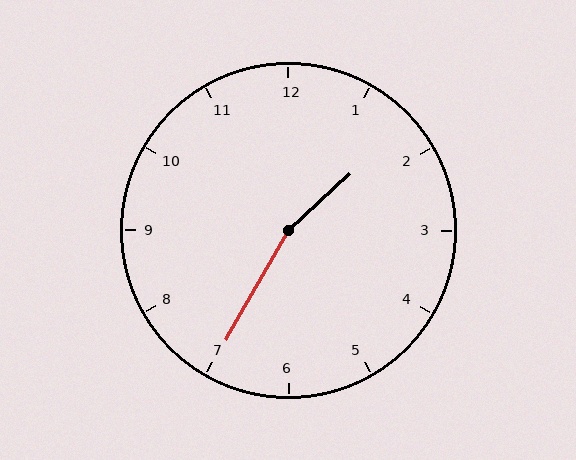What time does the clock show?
1:35.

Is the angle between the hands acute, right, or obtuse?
It is obtuse.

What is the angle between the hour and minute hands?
Approximately 162 degrees.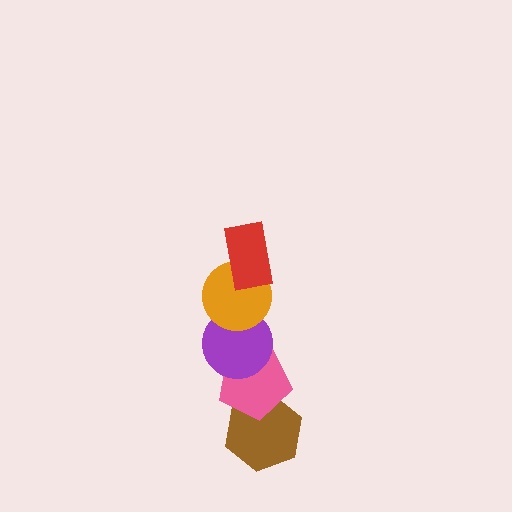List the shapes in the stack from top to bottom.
From top to bottom: the red rectangle, the orange circle, the purple circle, the pink pentagon, the brown hexagon.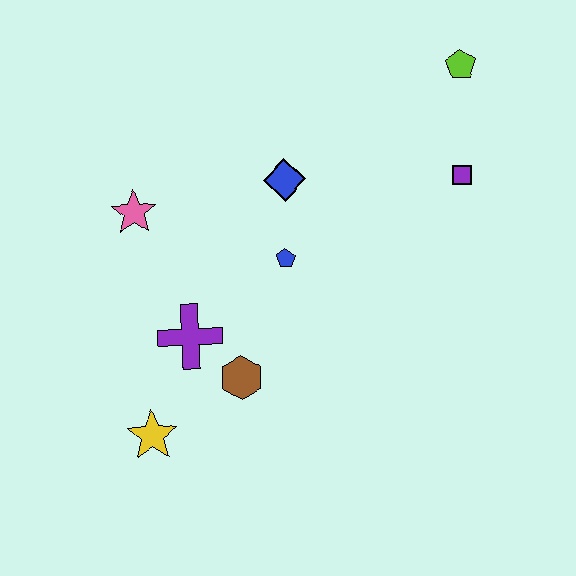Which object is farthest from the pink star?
The lime pentagon is farthest from the pink star.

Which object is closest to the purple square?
The lime pentagon is closest to the purple square.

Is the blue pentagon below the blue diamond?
Yes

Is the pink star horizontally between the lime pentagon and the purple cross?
No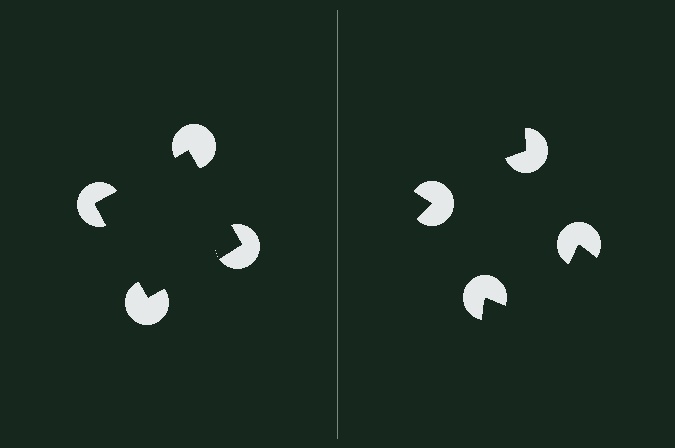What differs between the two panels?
The pac-man discs are positioned identically on both sides; only the wedge orientations differ. On the left they align to a square; on the right they are misaligned.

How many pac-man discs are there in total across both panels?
8 — 4 on each side.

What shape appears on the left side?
An illusory square.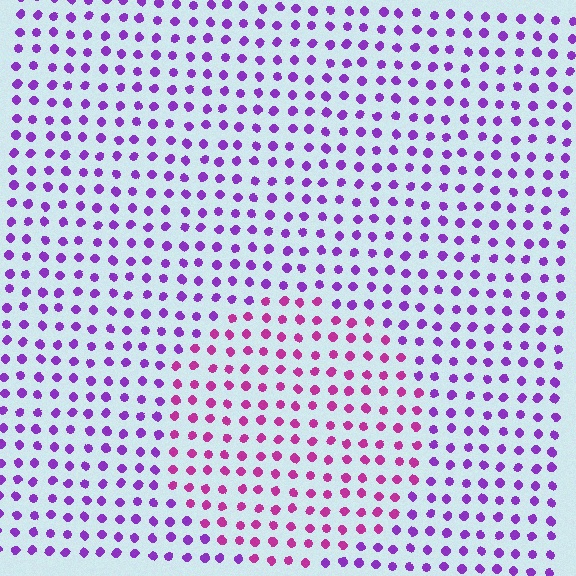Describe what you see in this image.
The image is filled with small purple elements in a uniform arrangement. A circle-shaped region is visible where the elements are tinted to a slightly different hue, forming a subtle color boundary.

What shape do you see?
I see a circle.